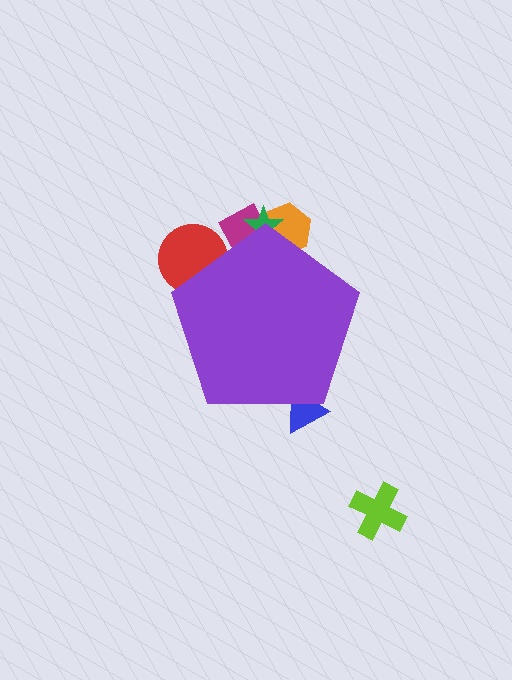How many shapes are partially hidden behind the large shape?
5 shapes are partially hidden.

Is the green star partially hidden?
Yes, the green star is partially hidden behind the purple pentagon.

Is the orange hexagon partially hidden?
Yes, the orange hexagon is partially hidden behind the purple pentagon.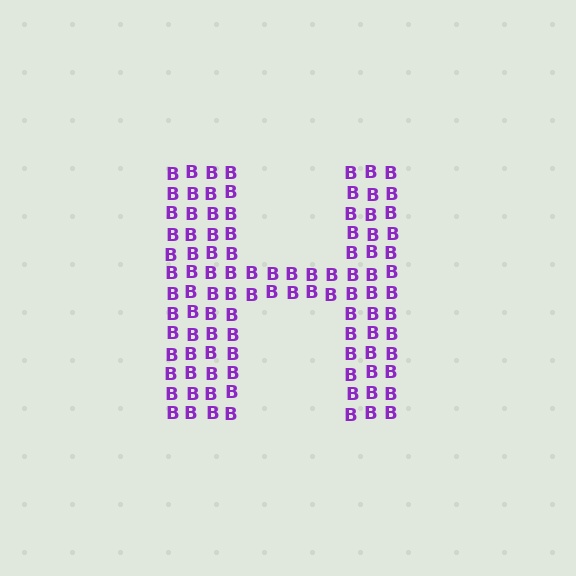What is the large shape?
The large shape is the letter H.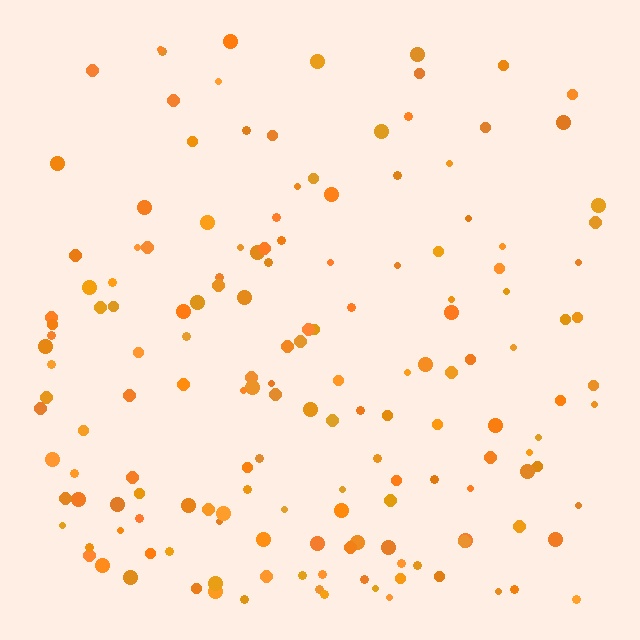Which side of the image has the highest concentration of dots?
The bottom.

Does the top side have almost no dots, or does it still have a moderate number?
Still a moderate number, just noticeably fewer than the bottom.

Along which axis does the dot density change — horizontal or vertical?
Vertical.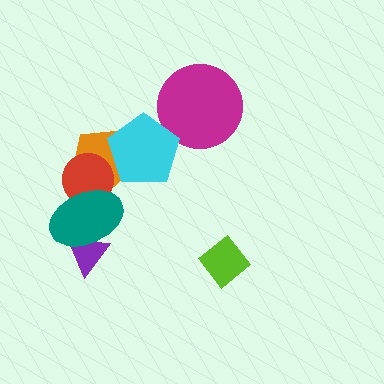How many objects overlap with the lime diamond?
0 objects overlap with the lime diamond.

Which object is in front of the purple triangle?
The teal ellipse is in front of the purple triangle.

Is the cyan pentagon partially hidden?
No, no other shape covers it.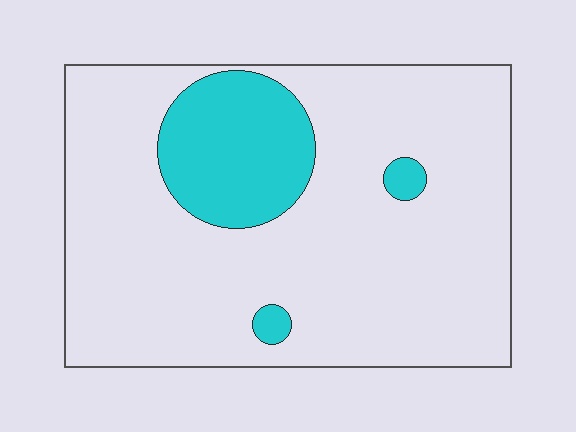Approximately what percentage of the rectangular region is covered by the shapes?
Approximately 15%.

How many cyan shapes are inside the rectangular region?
3.